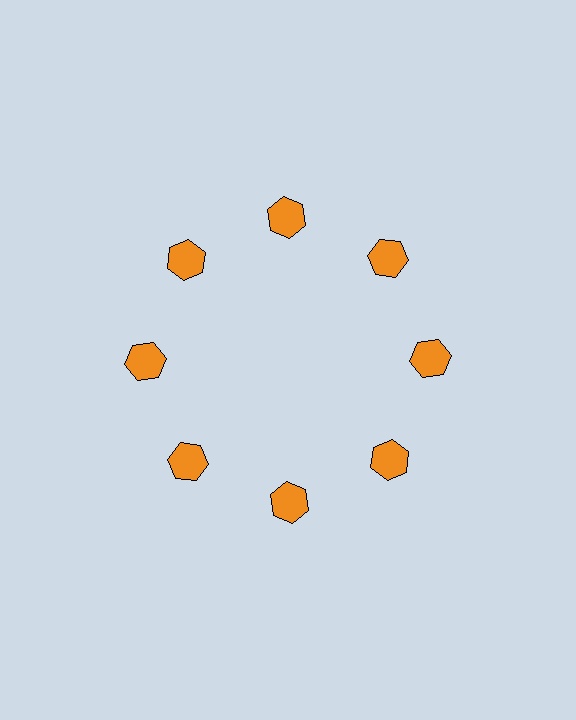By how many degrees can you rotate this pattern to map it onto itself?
The pattern maps onto itself every 45 degrees of rotation.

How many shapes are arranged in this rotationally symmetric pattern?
There are 8 shapes, arranged in 8 groups of 1.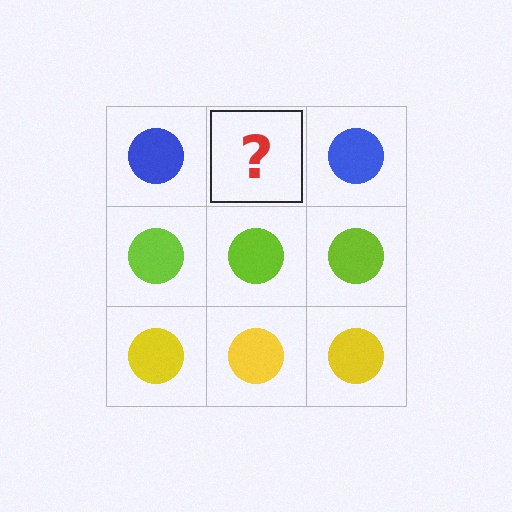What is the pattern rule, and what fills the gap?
The rule is that each row has a consistent color. The gap should be filled with a blue circle.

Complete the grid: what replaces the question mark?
The question mark should be replaced with a blue circle.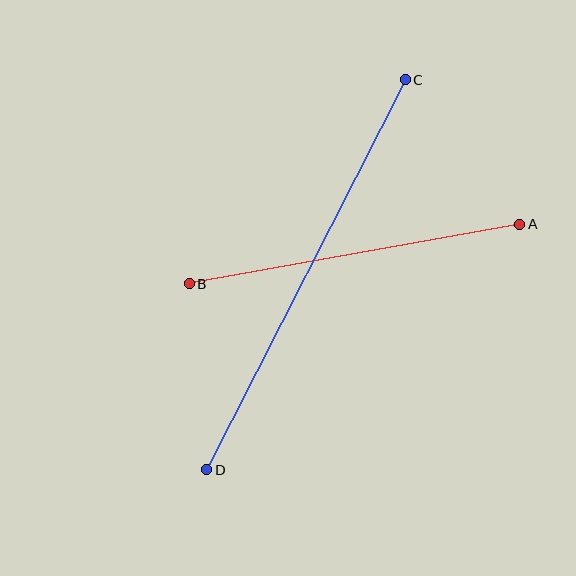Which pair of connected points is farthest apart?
Points C and D are farthest apart.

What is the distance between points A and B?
The distance is approximately 336 pixels.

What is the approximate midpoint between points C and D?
The midpoint is at approximately (306, 275) pixels.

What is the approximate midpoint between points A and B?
The midpoint is at approximately (354, 254) pixels.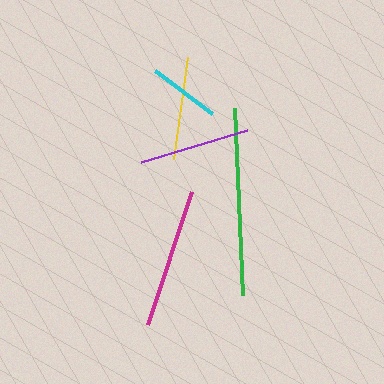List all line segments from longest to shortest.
From longest to shortest: green, magenta, purple, yellow, cyan.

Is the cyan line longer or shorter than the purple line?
The purple line is longer than the cyan line.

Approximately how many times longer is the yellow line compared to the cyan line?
The yellow line is approximately 1.5 times the length of the cyan line.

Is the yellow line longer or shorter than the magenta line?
The magenta line is longer than the yellow line.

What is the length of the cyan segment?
The cyan segment is approximately 71 pixels long.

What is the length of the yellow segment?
The yellow segment is approximately 103 pixels long.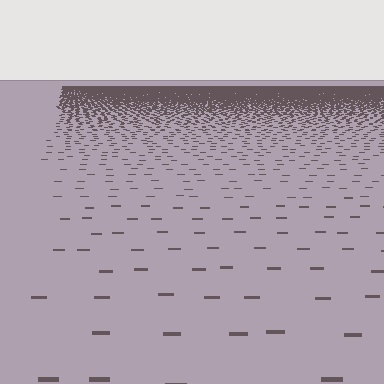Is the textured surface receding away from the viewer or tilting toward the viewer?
The surface is receding away from the viewer. Texture elements get smaller and denser toward the top.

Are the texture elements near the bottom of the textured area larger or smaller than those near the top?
Larger. Near the bottom, elements are closer to the viewer and appear at a bigger on-screen size.